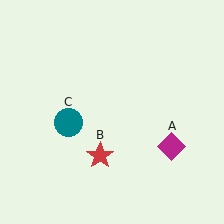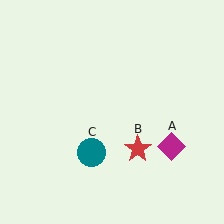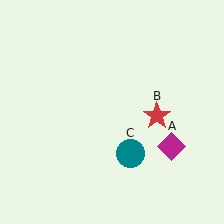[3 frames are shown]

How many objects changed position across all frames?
2 objects changed position: red star (object B), teal circle (object C).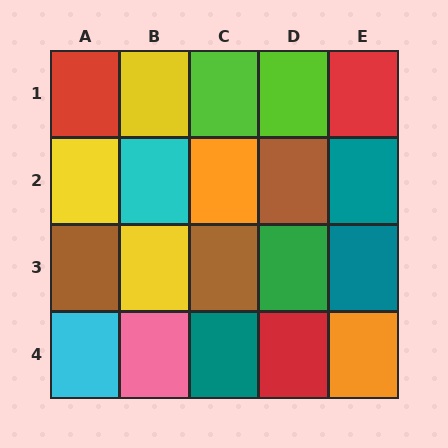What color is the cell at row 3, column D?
Green.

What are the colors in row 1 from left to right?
Red, yellow, lime, lime, red.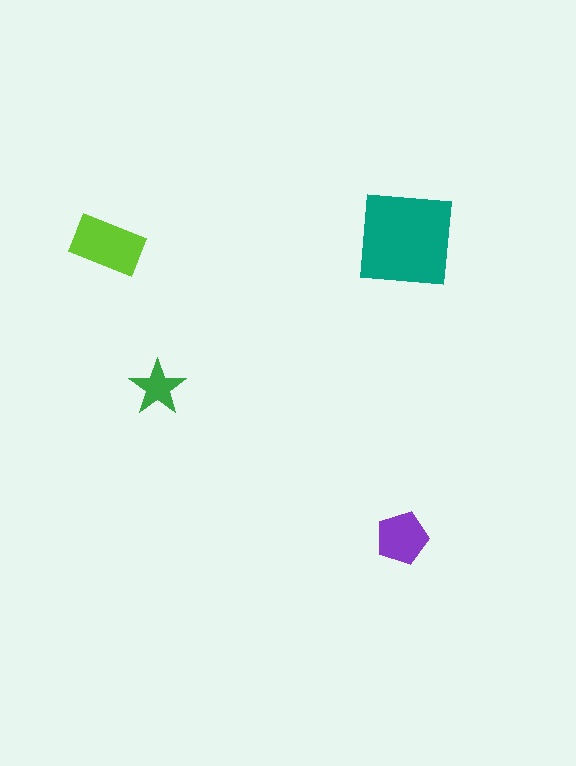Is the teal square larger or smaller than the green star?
Larger.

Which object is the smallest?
The green star.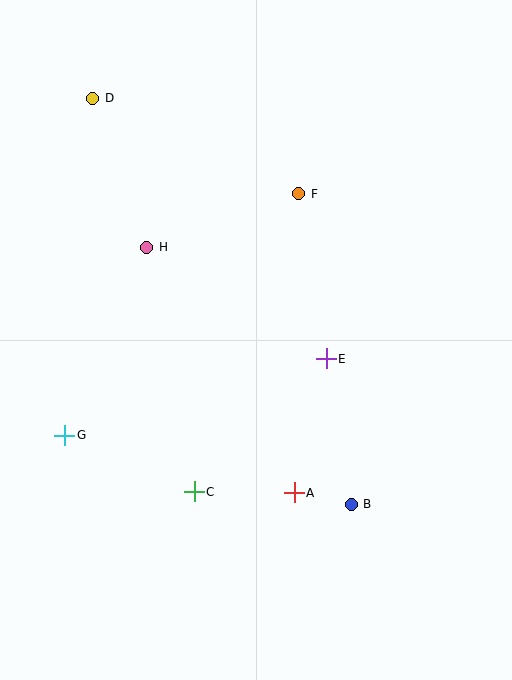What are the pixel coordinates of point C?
Point C is at (194, 492).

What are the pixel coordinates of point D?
Point D is at (93, 98).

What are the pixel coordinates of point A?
Point A is at (294, 493).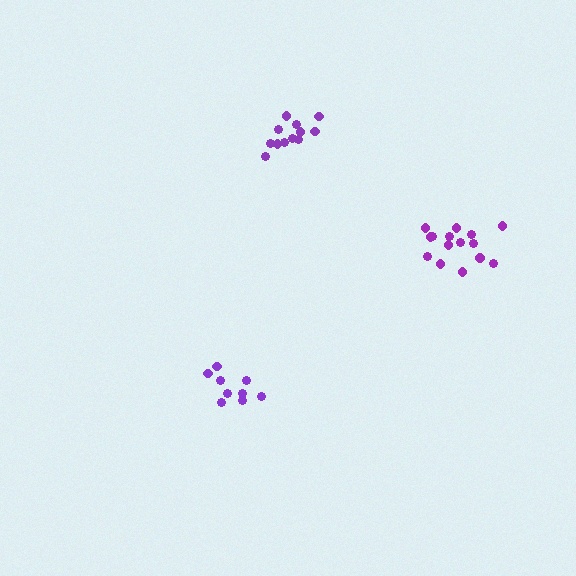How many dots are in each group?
Group 1: 15 dots, Group 2: 9 dots, Group 3: 12 dots (36 total).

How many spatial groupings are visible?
There are 3 spatial groupings.